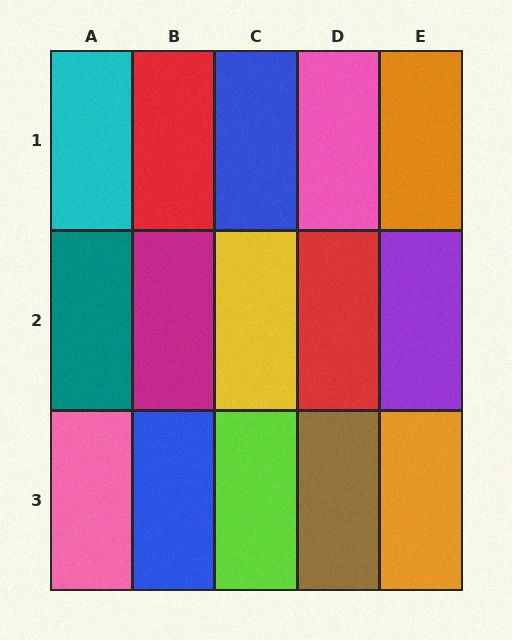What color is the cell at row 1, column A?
Cyan.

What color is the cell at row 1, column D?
Pink.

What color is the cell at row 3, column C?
Lime.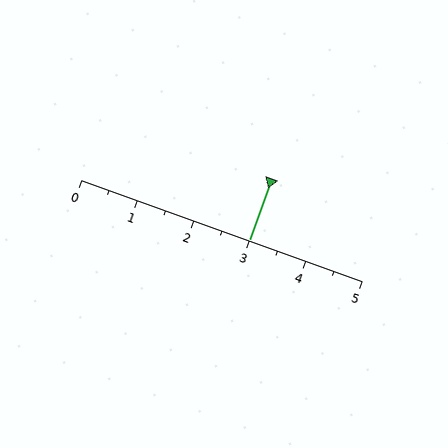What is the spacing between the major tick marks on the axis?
The major ticks are spaced 1 apart.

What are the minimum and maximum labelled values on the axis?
The axis runs from 0 to 5.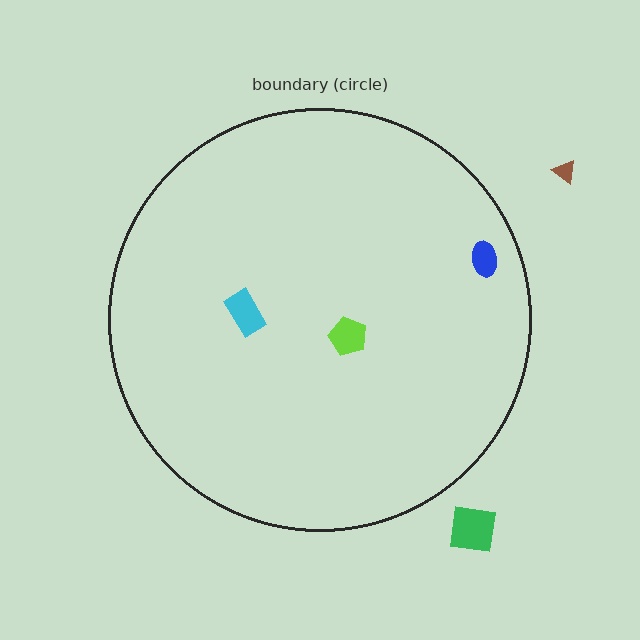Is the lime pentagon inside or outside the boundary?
Inside.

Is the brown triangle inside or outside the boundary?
Outside.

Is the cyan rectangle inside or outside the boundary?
Inside.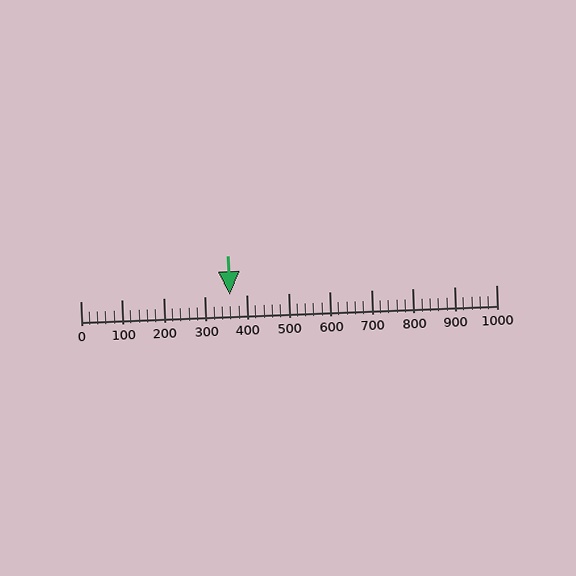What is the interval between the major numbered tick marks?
The major tick marks are spaced 100 units apart.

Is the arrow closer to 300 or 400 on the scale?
The arrow is closer to 400.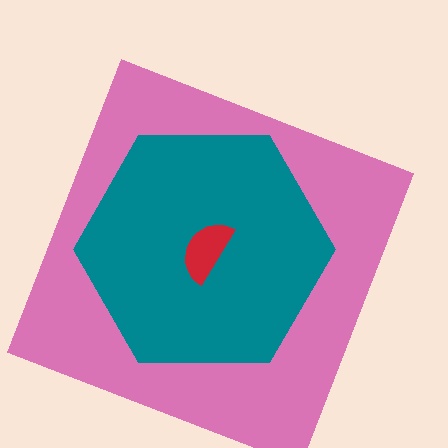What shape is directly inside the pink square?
The teal hexagon.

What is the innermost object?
The red semicircle.